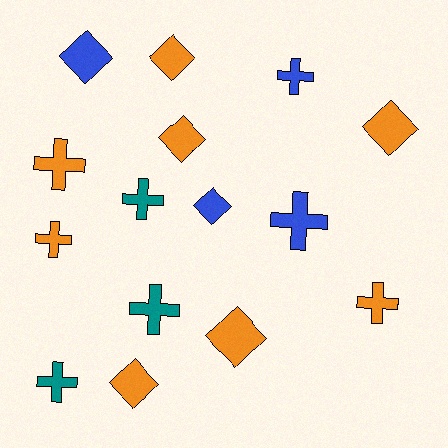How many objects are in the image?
There are 15 objects.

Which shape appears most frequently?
Cross, with 8 objects.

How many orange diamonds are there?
There are 5 orange diamonds.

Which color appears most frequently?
Orange, with 8 objects.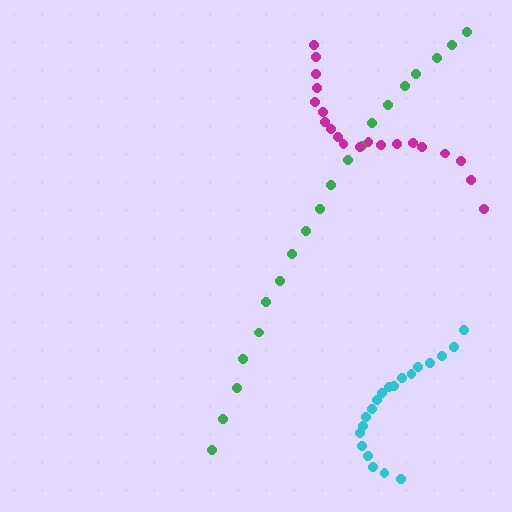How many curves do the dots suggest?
There are 3 distinct paths.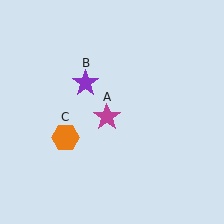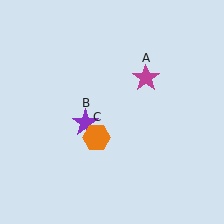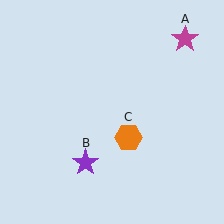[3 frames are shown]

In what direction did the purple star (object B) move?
The purple star (object B) moved down.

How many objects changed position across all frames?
3 objects changed position: magenta star (object A), purple star (object B), orange hexagon (object C).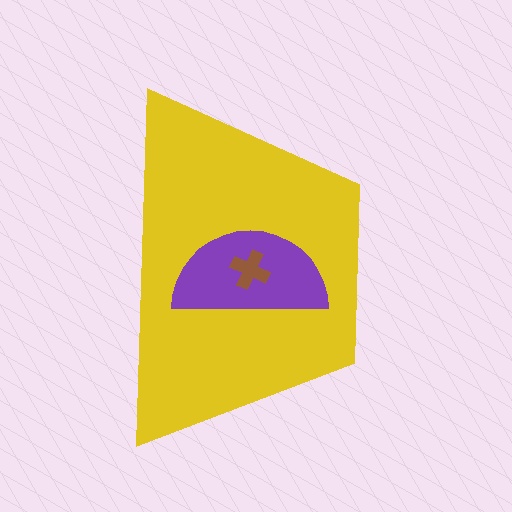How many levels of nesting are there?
3.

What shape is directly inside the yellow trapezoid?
The purple semicircle.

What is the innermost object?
The brown cross.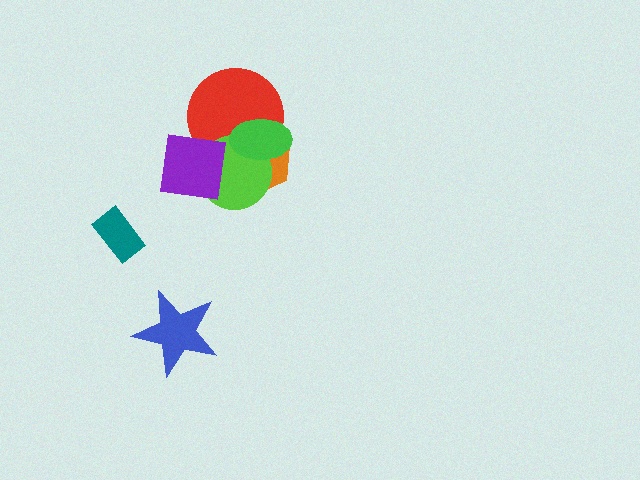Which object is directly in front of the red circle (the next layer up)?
The lime circle is directly in front of the red circle.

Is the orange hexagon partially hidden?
Yes, it is partially covered by another shape.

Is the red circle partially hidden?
Yes, it is partially covered by another shape.